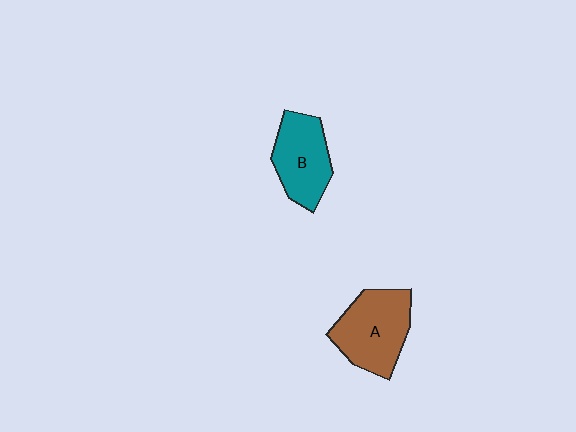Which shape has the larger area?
Shape A (brown).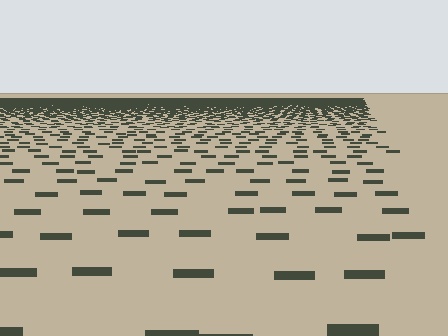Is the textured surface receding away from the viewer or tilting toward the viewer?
The surface is receding away from the viewer. Texture elements get smaller and denser toward the top.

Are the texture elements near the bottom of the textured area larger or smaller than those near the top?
Larger. Near the bottom, elements are closer to the viewer and appear at a bigger on-screen size.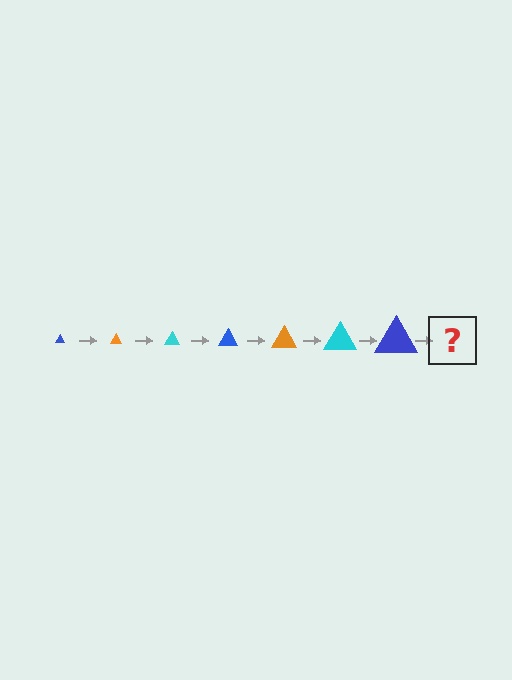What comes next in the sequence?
The next element should be an orange triangle, larger than the previous one.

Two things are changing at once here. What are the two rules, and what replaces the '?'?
The two rules are that the triangle grows larger each step and the color cycles through blue, orange, and cyan. The '?' should be an orange triangle, larger than the previous one.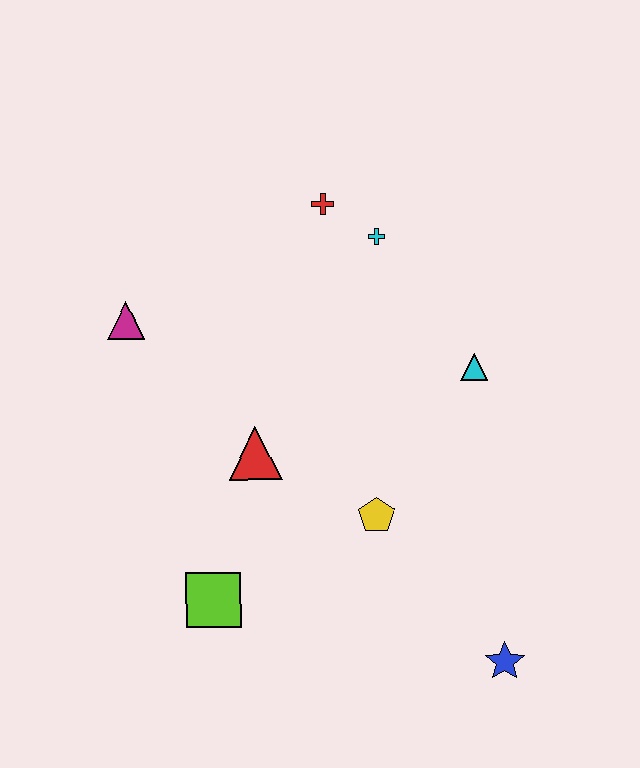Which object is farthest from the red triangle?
The blue star is farthest from the red triangle.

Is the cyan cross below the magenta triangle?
No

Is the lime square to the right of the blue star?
No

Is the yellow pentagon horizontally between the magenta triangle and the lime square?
No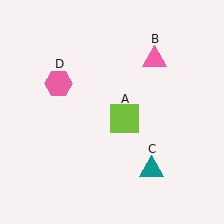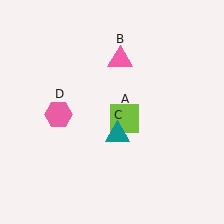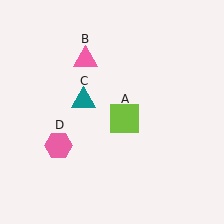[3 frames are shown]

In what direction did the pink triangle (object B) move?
The pink triangle (object B) moved left.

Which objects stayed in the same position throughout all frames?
Lime square (object A) remained stationary.